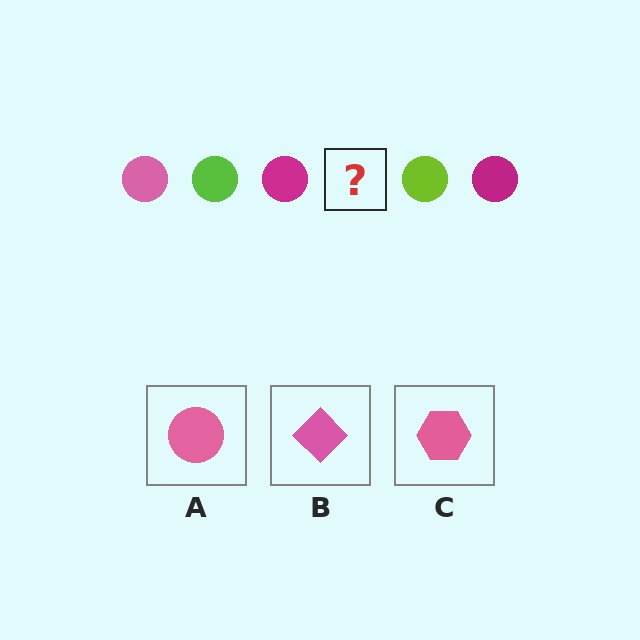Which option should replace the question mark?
Option A.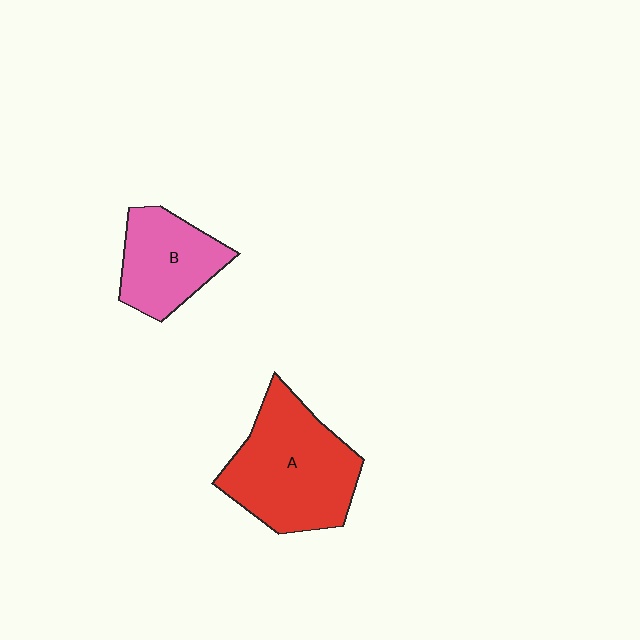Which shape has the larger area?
Shape A (red).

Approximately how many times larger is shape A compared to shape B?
Approximately 1.6 times.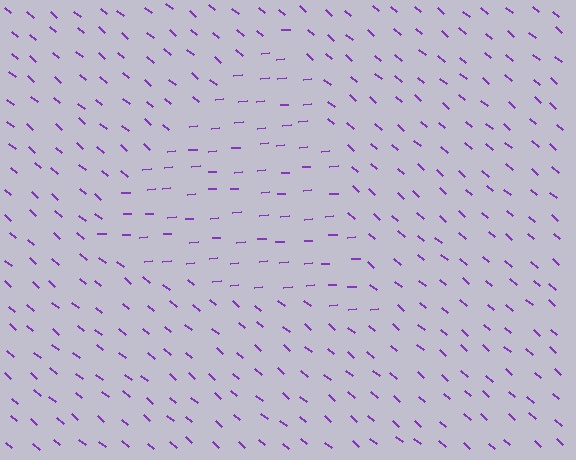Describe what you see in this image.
The image is filled with small purple line segments. A triangle region in the image has lines oriented differently from the surrounding lines, creating a visible texture boundary.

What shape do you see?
I see a triangle.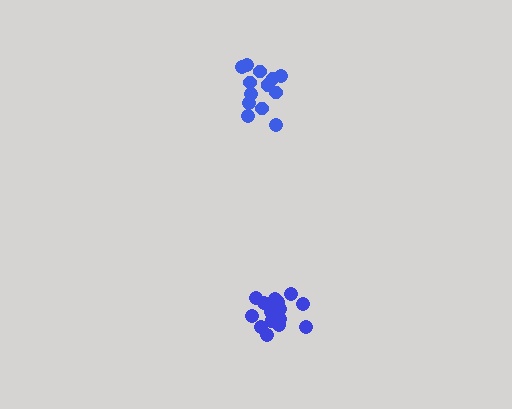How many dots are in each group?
Group 1: 16 dots, Group 2: 13 dots (29 total).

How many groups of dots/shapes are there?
There are 2 groups.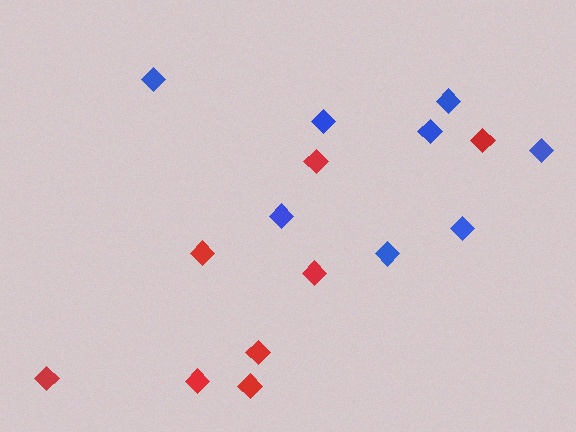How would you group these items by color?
There are 2 groups: one group of blue diamonds (8) and one group of red diamonds (8).